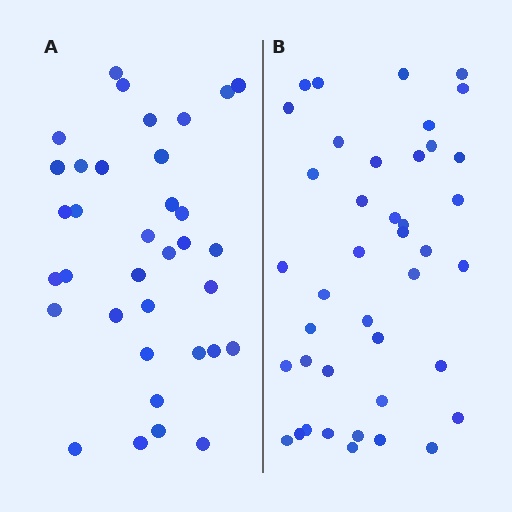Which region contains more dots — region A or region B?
Region B (the right region) has more dots.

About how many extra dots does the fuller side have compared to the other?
Region B has about 6 more dots than region A.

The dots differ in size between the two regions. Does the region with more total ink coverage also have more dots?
No. Region A has more total ink coverage because its dots are larger, but region B actually contains more individual dots. Total area can be misleading — the number of items is what matters here.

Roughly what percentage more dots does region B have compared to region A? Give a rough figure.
About 15% more.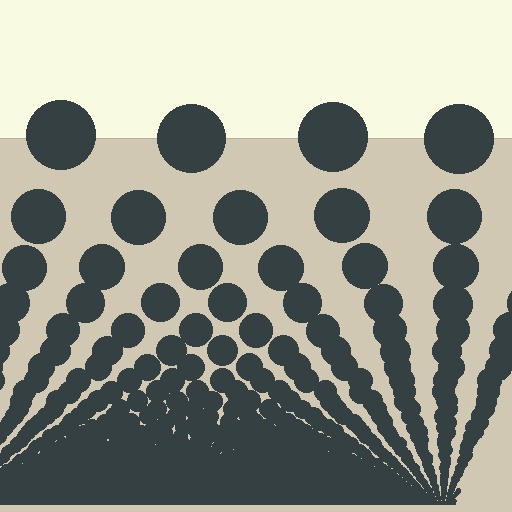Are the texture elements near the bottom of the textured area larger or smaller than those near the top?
Smaller. The gradient is inverted — elements near the bottom are smaller and denser.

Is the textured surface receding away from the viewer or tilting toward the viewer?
The surface appears to tilt toward the viewer. Texture elements get larger and sparser toward the top.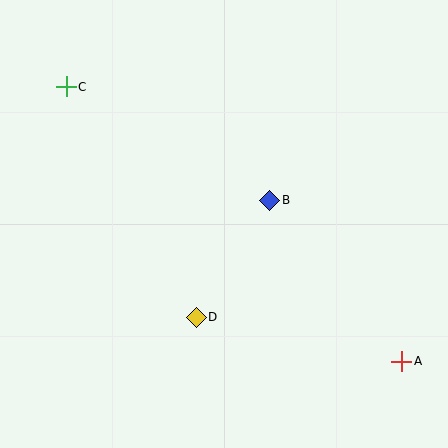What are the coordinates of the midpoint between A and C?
The midpoint between A and C is at (234, 224).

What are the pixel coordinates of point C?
Point C is at (66, 87).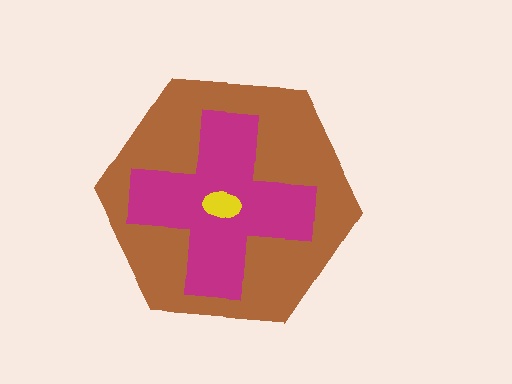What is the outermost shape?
The brown hexagon.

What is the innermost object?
The yellow ellipse.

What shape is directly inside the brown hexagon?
The magenta cross.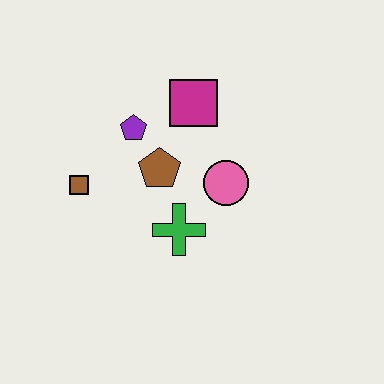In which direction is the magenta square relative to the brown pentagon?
The magenta square is above the brown pentagon.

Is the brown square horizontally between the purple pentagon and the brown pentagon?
No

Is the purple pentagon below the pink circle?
No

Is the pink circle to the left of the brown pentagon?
No